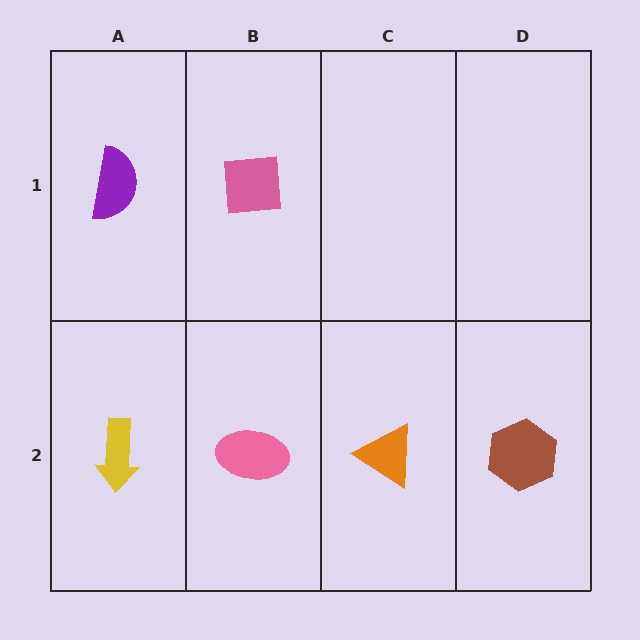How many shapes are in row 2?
4 shapes.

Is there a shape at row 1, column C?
No, that cell is empty.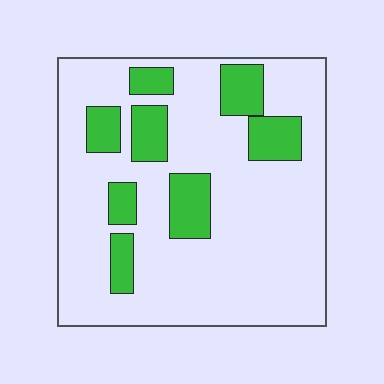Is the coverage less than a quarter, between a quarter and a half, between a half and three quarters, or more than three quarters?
Less than a quarter.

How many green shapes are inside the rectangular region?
8.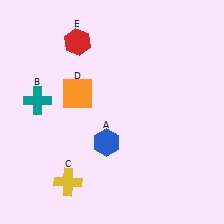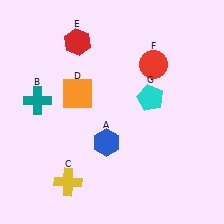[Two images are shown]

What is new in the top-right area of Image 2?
A red circle (F) was added in the top-right area of Image 2.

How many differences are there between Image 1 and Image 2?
There are 2 differences between the two images.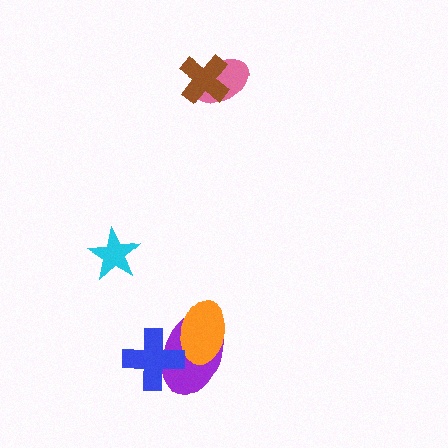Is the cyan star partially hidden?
No, no other shape covers it.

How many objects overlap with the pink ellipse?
1 object overlaps with the pink ellipse.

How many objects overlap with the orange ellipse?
2 objects overlap with the orange ellipse.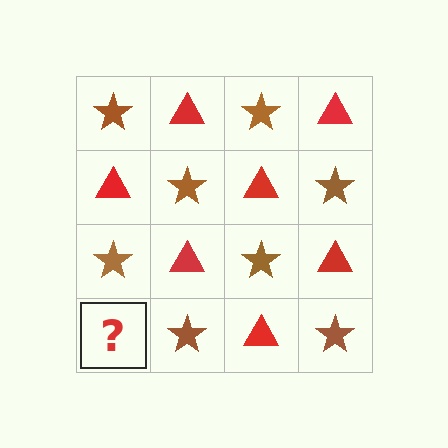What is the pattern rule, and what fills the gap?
The rule is that it alternates brown star and red triangle in a checkerboard pattern. The gap should be filled with a red triangle.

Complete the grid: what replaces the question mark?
The question mark should be replaced with a red triangle.